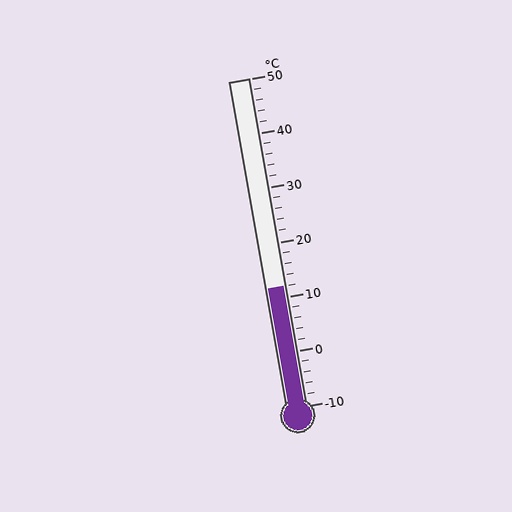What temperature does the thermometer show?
The thermometer shows approximately 12°C.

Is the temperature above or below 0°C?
The temperature is above 0°C.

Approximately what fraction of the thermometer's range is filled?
The thermometer is filled to approximately 35% of its range.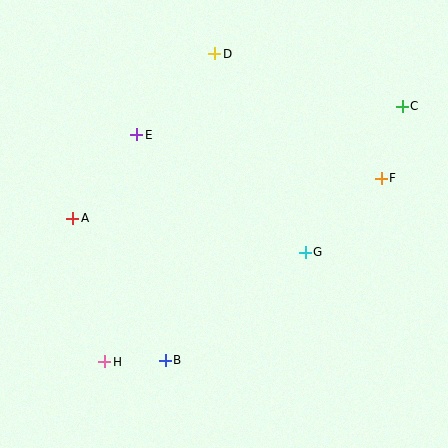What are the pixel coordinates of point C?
Point C is at (402, 106).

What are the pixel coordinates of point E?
Point E is at (136, 135).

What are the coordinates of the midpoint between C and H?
The midpoint between C and H is at (254, 234).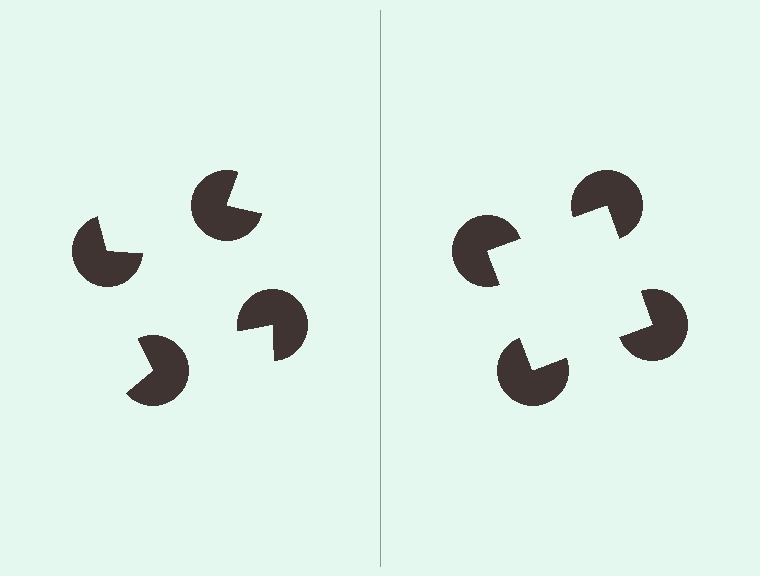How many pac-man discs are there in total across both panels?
8 — 4 on each side.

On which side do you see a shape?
An illusory square appears on the right side. On the left side the wedge cuts are rotated, so no coherent shape forms.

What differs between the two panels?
The pac-man discs are positioned identically on both sides; only the wedge orientations differ. On the right they align to a square; on the left they are misaligned.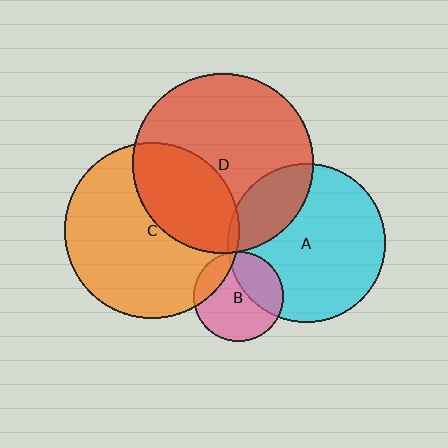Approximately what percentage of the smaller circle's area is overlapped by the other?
Approximately 35%.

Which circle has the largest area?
Circle D (red).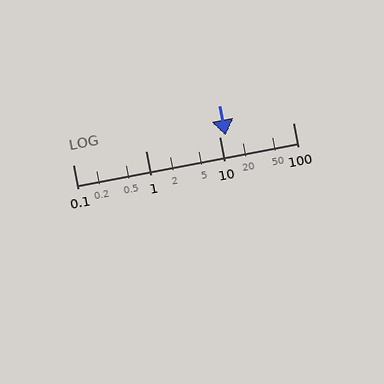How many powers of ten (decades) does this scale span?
The scale spans 3 decades, from 0.1 to 100.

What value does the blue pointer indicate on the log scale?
The pointer indicates approximately 12.